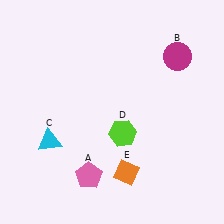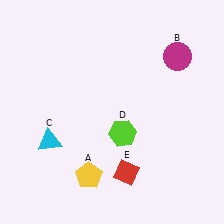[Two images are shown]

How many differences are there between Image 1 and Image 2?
There are 2 differences between the two images.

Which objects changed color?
A changed from pink to yellow. E changed from orange to red.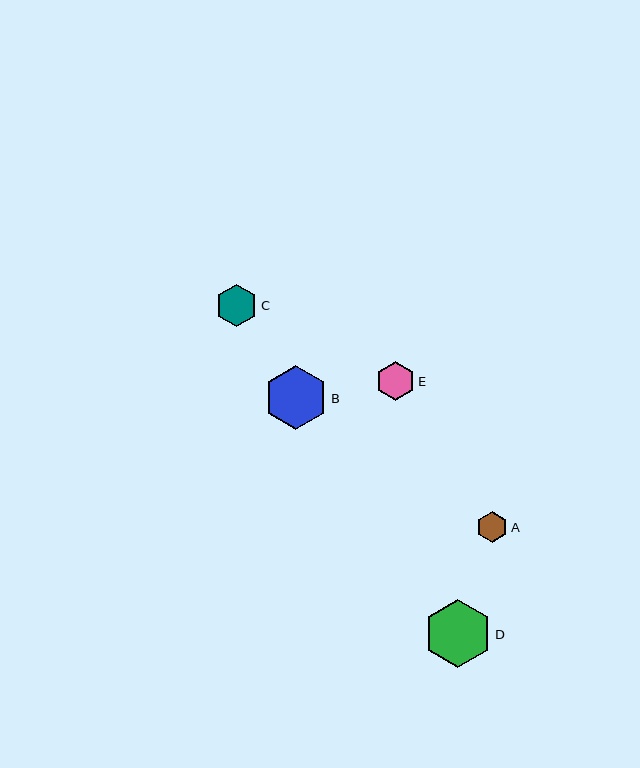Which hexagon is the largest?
Hexagon D is the largest with a size of approximately 69 pixels.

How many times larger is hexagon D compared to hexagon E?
Hexagon D is approximately 1.8 times the size of hexagon E.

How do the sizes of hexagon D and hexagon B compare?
Hexagon D and hexagon B are approximately the same size.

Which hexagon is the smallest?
Hexagon A is the smallest with a size of approximately 31 pixels.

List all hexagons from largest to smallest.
From largest to smallest: D, B, C, E, A.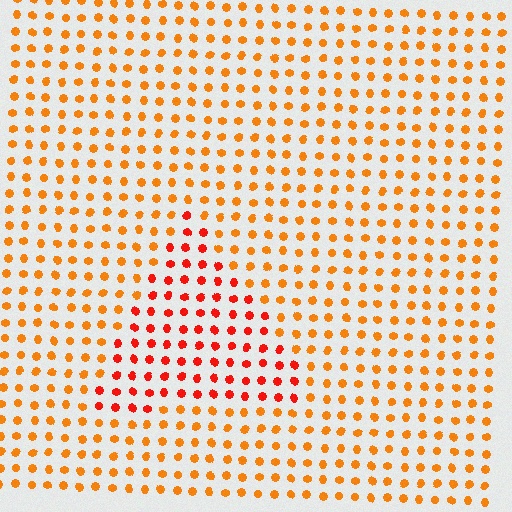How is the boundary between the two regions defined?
The boundary is defined purely by a slight shift in hue (about 29 degrees). Spacing, size, and orientation are identical on both sides.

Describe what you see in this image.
The image is filled with small orange elements in a uniform arrangement. A triangle-shaped region is visible where the elements are tinted to a slightly different hue, forming a subtle color boundary.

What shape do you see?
I see a triangle.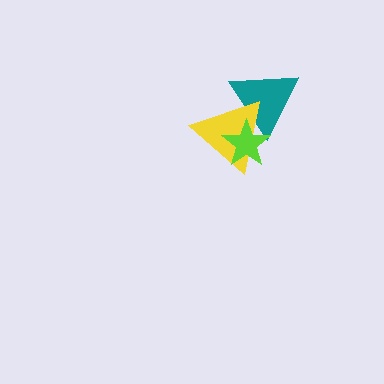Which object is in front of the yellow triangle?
The lime star is in front of the yellow triangle.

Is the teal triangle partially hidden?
Yes, it is partially covered by another shape.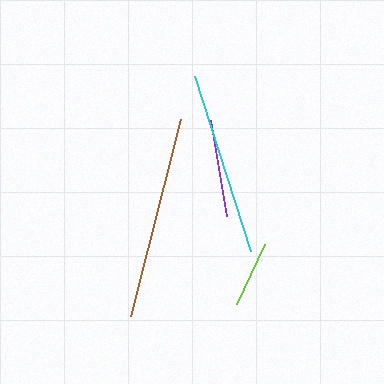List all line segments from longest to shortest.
From longest to shortest: brown, cyan, purple, lime.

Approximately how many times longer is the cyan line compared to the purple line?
The cyan line is approximately 1.9 times the length of the purple line.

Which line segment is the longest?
The brown line is the longest at approximately 204 pixels.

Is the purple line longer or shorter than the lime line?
The purple line is longer than the lime line.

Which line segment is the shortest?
The lime line is the shortest at approximately 67 pixels.